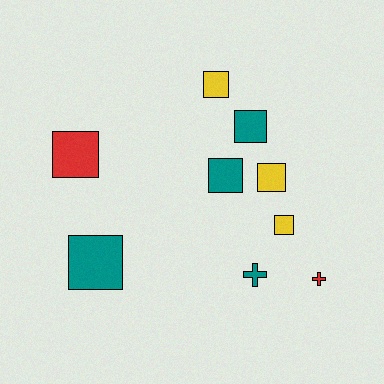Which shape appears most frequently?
Square, with 7 objects.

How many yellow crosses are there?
There are no yellow crosses.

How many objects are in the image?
There are 9 objects.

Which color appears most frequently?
Teal, with 4 objects.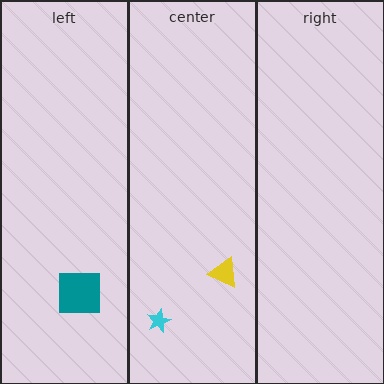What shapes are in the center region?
The cyan star, the yellow triangle.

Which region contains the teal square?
The left region.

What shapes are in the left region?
The teal square.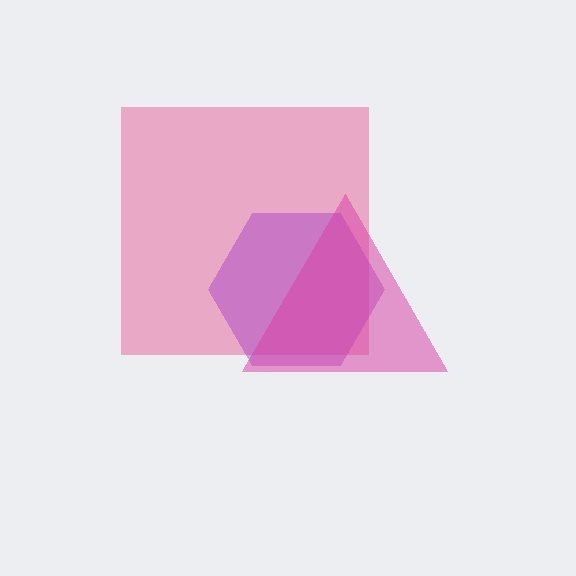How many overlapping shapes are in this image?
There are 3 overlapping shapes in the image.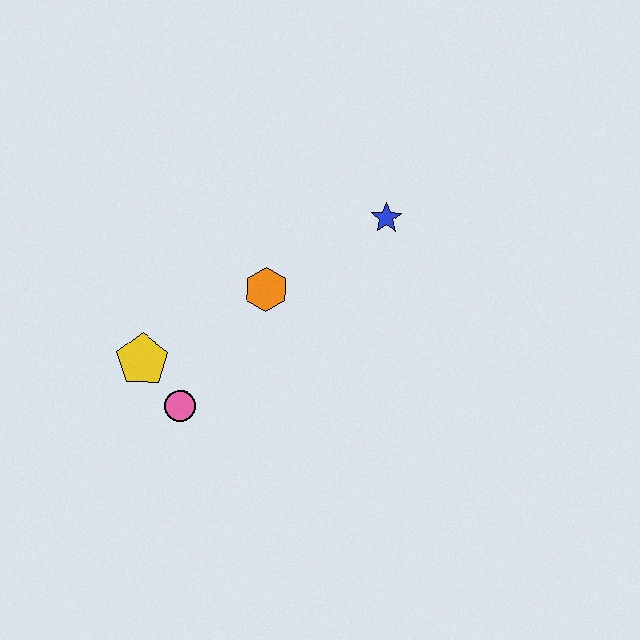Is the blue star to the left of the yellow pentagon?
No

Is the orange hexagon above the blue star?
No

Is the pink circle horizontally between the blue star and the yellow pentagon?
Yes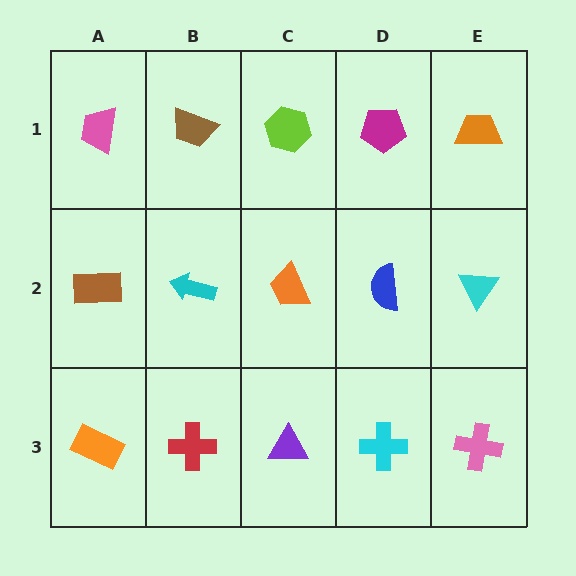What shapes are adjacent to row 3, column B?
A cyan arrow (row 2, column B), an orange rectangle (row 3, column A), a purple triangle (row 3, column C).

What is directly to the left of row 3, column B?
An orange rectangle.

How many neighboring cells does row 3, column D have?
3.